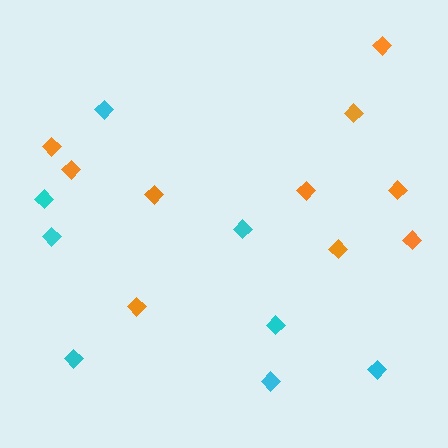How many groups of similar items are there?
There are 2 groups: one group of cyan diamonds (8) and one group of orange diamonds (10).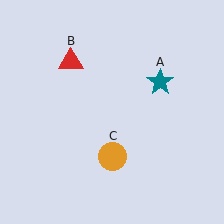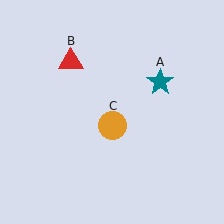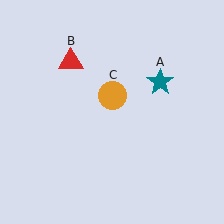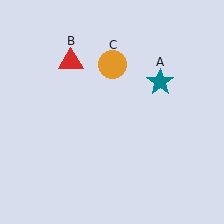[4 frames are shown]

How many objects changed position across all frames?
1 object changed position: orange circle (object C).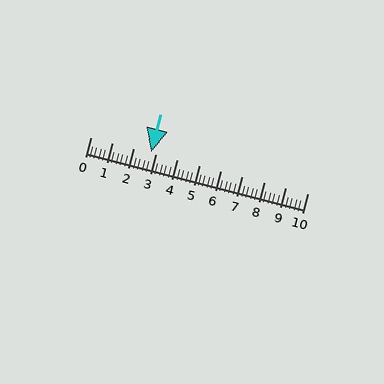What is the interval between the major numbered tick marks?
The major tick marks are spaced 1 units apart.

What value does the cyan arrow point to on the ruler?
The cyan arrow points to approximately 2.8.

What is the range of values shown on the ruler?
The ruler shows values from 0 to 10.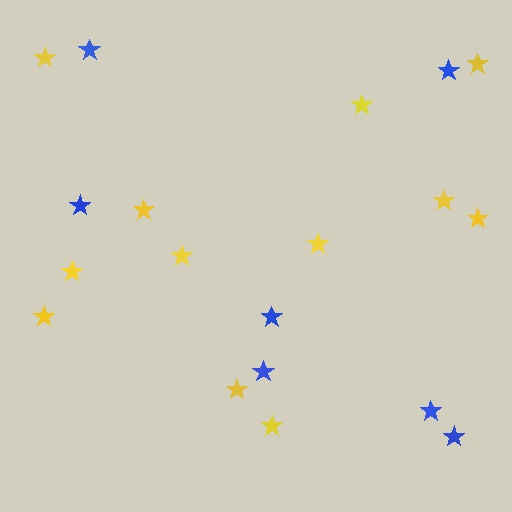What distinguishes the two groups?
There are 2 groups: one group of yellow stars (12) and one group of blue stars (7).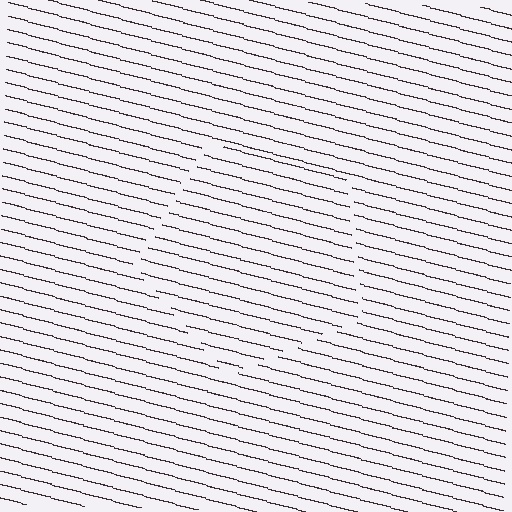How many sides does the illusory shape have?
5 sides — the line-ends trace a pentagon.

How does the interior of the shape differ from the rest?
The interior of the shape contains the same grating, shifted by half a period — the contour is defined by the phase discontinuity where line-ends from the inner and outer gratings abut.